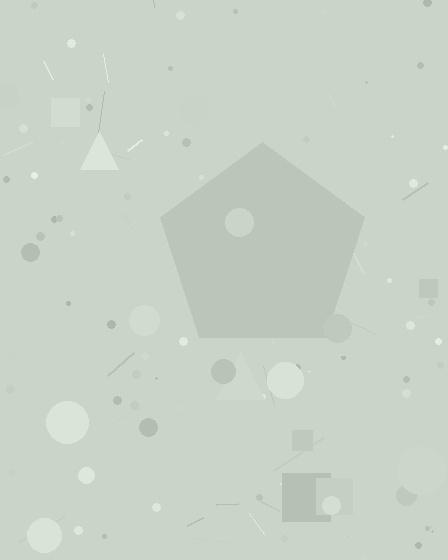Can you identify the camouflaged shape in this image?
The camouflaged shape is a pentagon.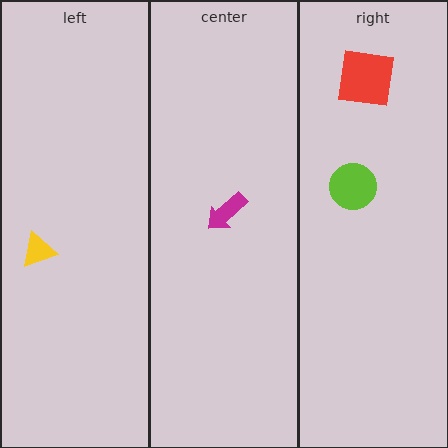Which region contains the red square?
The right region.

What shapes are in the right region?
The lime circle, the red square.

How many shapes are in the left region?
1.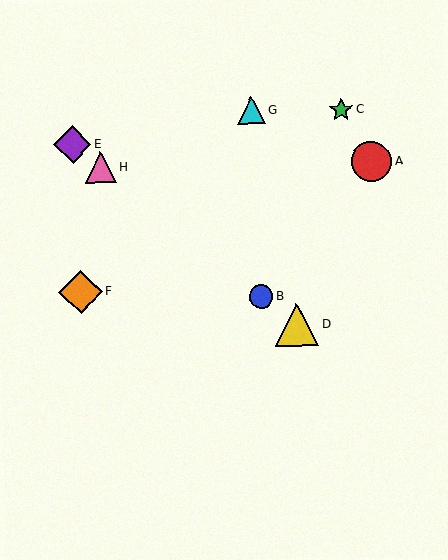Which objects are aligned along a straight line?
Objects B, D, E, H are aligned along a straight line.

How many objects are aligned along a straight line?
4 objects (B, D, E, H) are aligned along a straight line.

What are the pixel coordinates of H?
Object H is at (100, 167).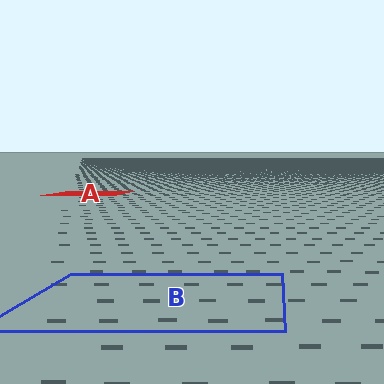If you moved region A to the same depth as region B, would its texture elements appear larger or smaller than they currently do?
They would appear larger. At a closer depth, the same texture elements are projected at a bigger on-screen size.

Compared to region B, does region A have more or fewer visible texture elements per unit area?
Region A has more texture elements per unit area — they are packed more densely because it is farther away.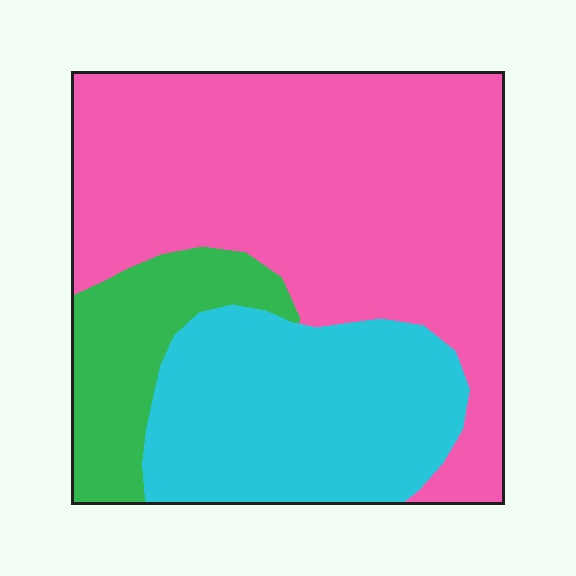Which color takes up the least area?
Green, at roughly 15%.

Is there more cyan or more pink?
Pink.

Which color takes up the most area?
Pink, at roughly 55%.